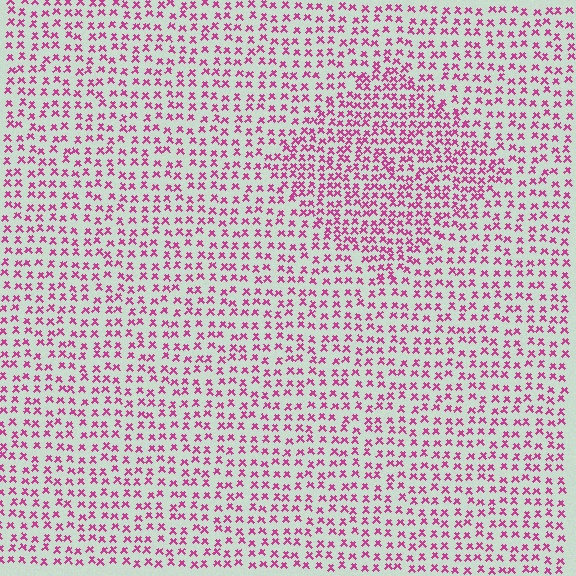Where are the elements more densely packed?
The elements are more densely packed inside the diamond boundary.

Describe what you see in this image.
The image contains small magenta elements arranged at two different densities. A diamond-shaped region is visible where the elements are more densely packed than the surrounding area.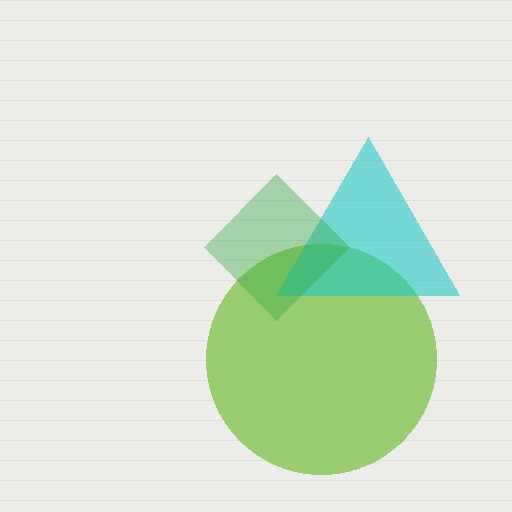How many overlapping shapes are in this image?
There are 3 overlapping shapes in the image.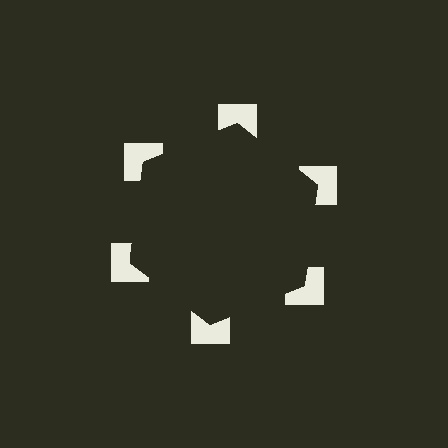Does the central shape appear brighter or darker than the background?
It typically appears slightly darker than the background, even though no actual brightness change is drawn.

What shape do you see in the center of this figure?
An illusory hexagon — its edges are inferred from the aligned wedge cuts in the notched squares, not physically drawn.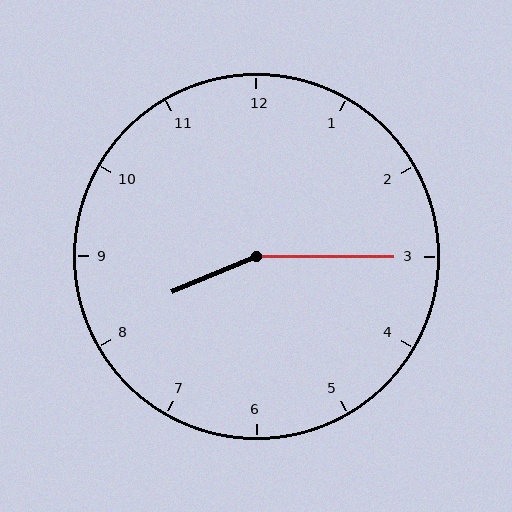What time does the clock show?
8:15.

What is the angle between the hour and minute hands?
Approximately 158 degrees.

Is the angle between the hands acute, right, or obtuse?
It is obtuse.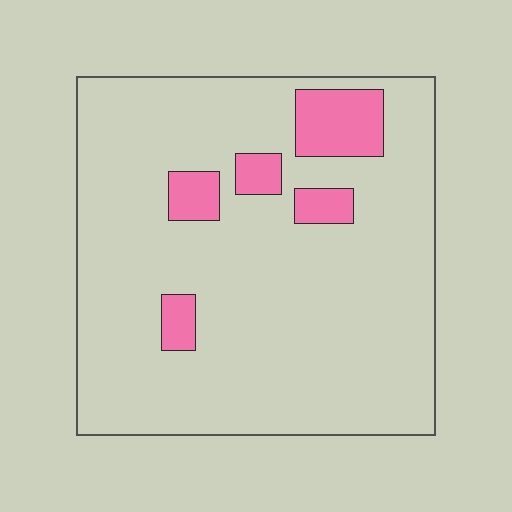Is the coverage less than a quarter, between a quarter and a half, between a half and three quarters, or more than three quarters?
Less than a quarter.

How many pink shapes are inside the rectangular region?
5.